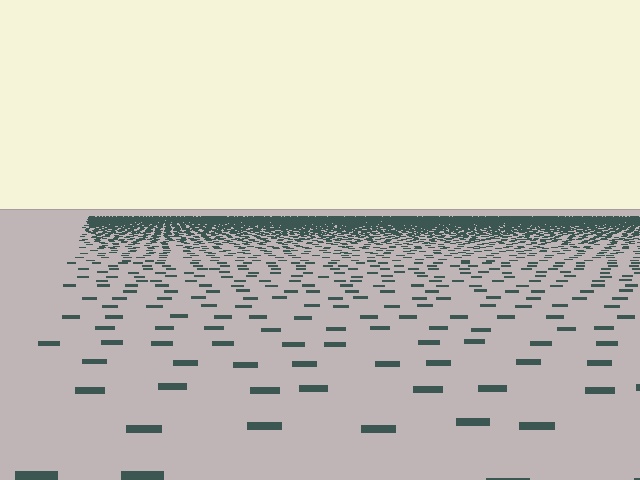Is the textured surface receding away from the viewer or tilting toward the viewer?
The surface is receding away from the viewer. Texture elements get smaller and denser toward the top.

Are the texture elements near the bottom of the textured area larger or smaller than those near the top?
Larger. Near the bottom, elements are closer to the viewer and appear at a bigger on-screen size.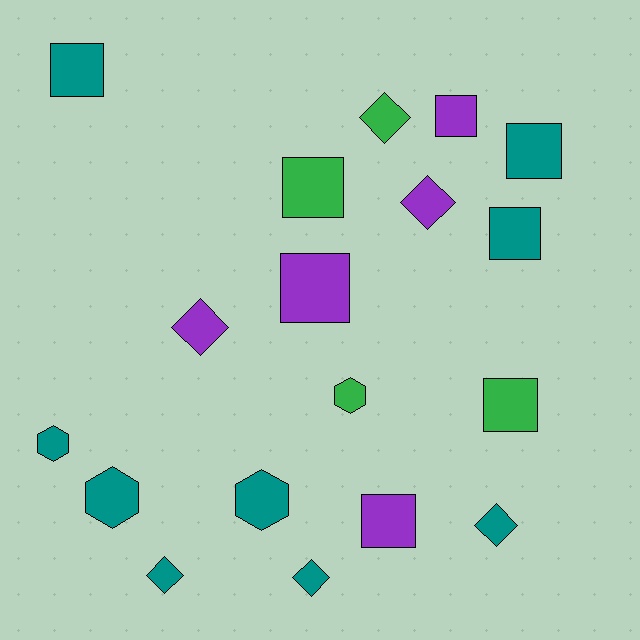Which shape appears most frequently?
Square, with 8 objects.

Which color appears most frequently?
Teal, with 9 objects.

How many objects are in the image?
There are 18 objects.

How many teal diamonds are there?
There are 3 teal diamonds.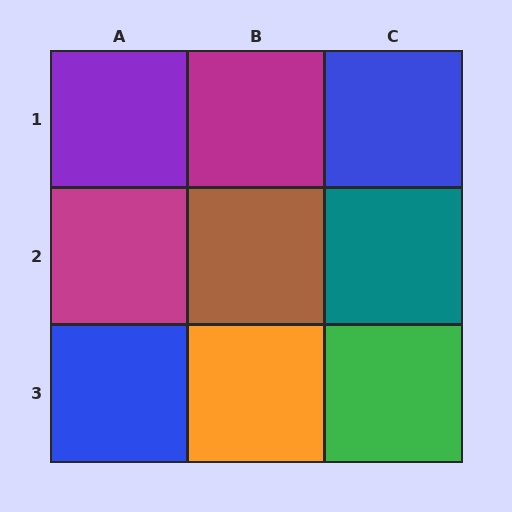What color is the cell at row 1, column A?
Purple.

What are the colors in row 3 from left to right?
Blue, orange, green.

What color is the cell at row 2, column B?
Brown.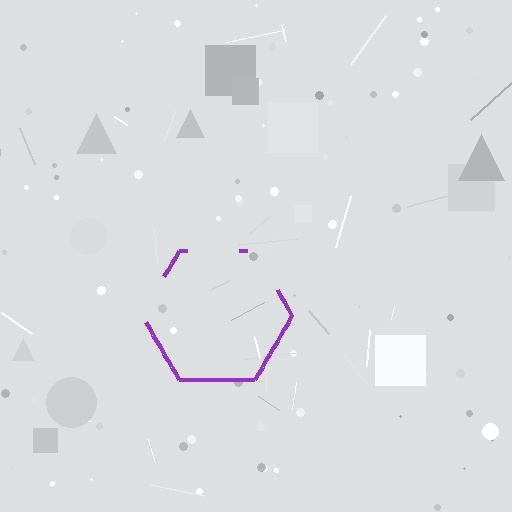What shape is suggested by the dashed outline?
The dashed outline suggests a hexagon.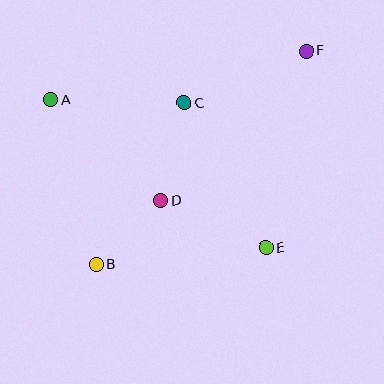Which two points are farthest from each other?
Points B and F are farthest from each other.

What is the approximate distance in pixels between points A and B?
The distance between A and B is approximately 171 pixels.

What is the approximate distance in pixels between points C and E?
The distance between C and E is approximately 166 pixels.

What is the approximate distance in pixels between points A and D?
The distance between A and D is approximately 149 pixels.